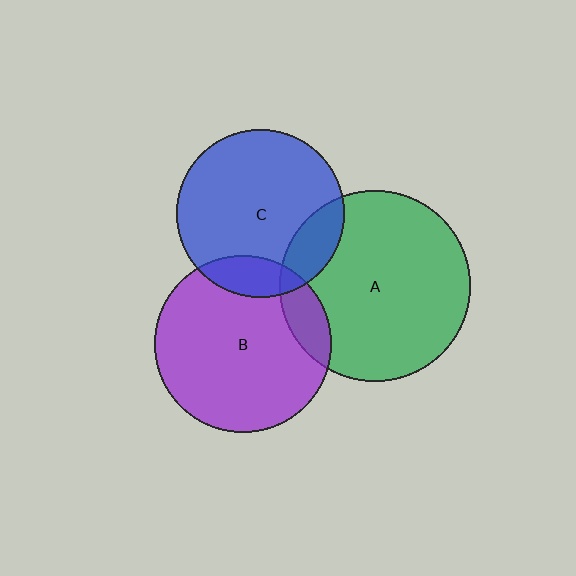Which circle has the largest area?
Circle A (green).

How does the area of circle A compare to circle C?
Approximately 1.3 times.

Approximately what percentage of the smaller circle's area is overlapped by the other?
Approximately 15%.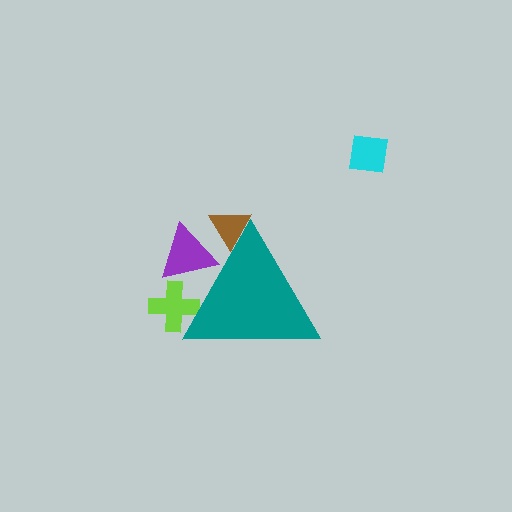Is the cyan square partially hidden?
No, the cyan square is fully visible.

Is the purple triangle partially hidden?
Yes, the purple triangle is partially hidden behind the teal triangle.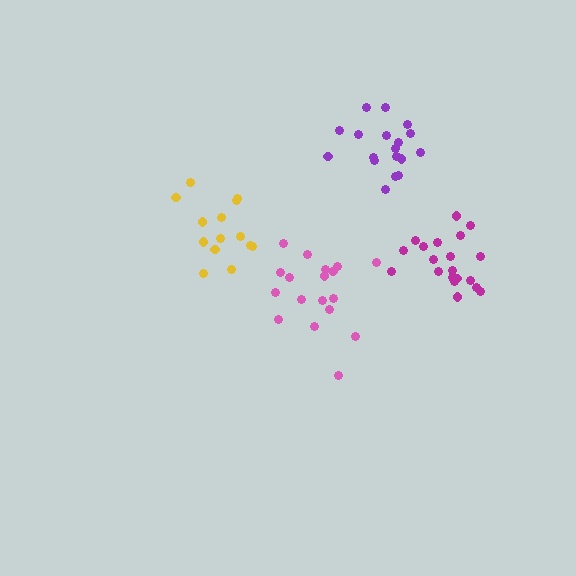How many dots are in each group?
Group 1: 18 dots, Group 2: 20 dots, Group 3: 18 dots, Group 4: 14 dots (70 total).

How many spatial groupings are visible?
There are 4 spatial groupings.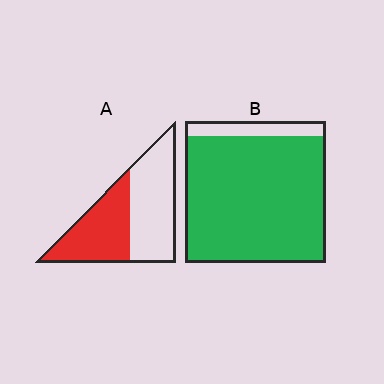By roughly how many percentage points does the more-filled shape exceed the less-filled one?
By roughly 45 percentage points (B over A).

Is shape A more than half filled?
No.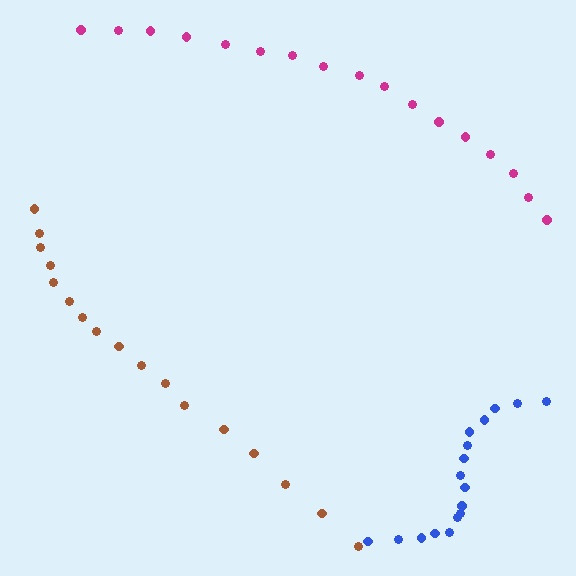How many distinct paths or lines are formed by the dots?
There are 3 distinct paths.